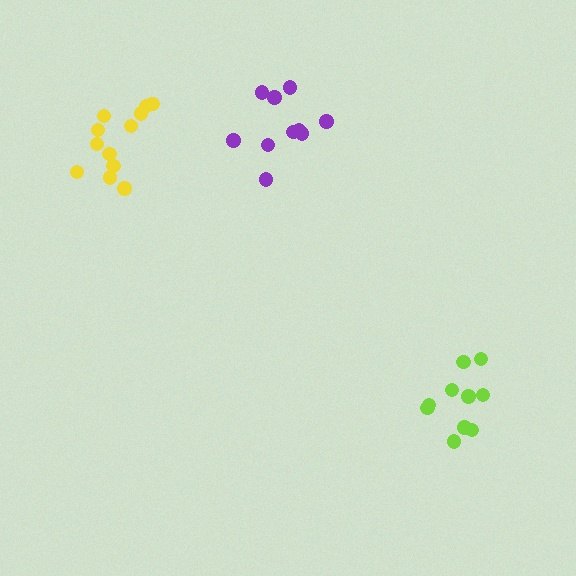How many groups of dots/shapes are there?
There are 3 groups.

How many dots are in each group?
Group 1: 10 dots, Group 2: 10 dots, Group 3: 12 dots (32 total).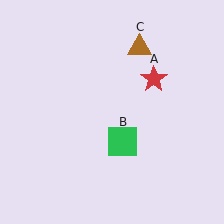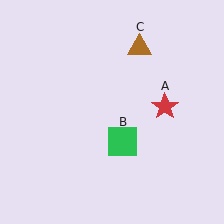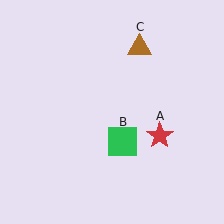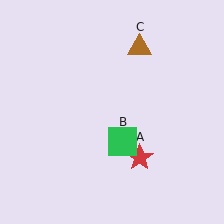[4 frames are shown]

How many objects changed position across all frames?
1 object changed position: red star (object A).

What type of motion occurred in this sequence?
The red star (object A) rotated clockwise around the center of the scene.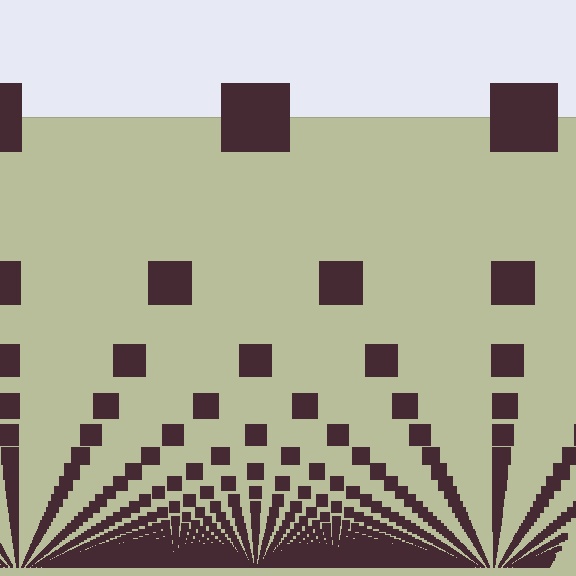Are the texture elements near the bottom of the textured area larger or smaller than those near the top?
Smaller. The gradient is inverted — elements near the bottom are smaller and denser.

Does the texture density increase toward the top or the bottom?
Density increases toward the bottom.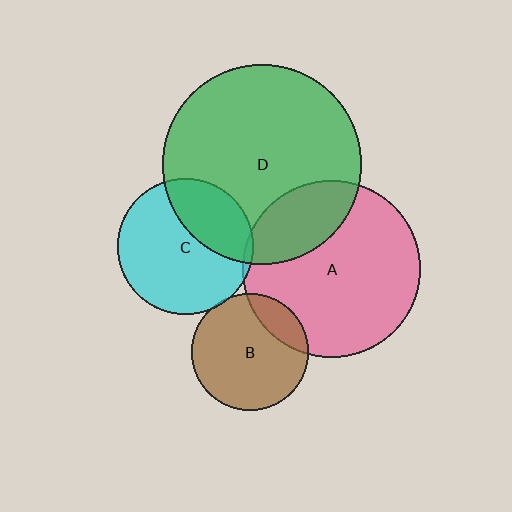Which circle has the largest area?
Circle D (green).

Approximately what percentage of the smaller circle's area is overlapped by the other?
Approximately 25%.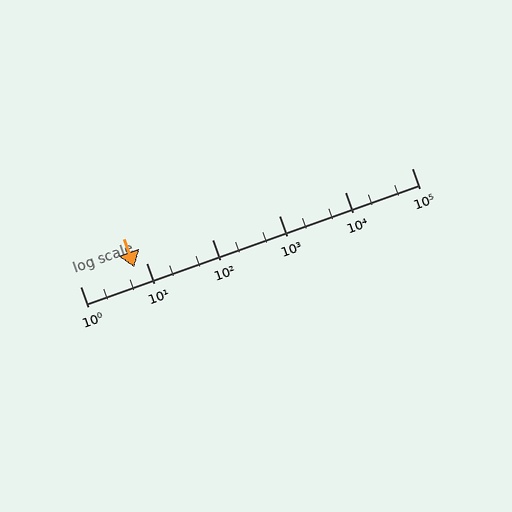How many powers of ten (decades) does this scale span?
The scale spans 5 decades, from 1 to 100000.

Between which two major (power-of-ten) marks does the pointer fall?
The pointer is between 1 and 10.